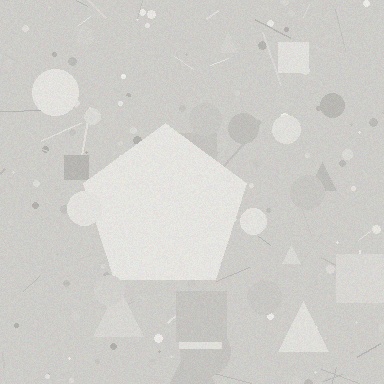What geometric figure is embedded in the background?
A pentagon is embedded in the background.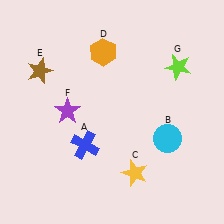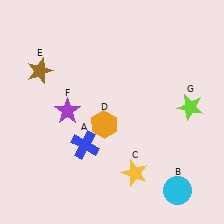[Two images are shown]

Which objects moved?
The objects that moved are: the cyan circle (B), the orange hexagon (D), the lime star (G).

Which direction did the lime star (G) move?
The lime star (G) moved down.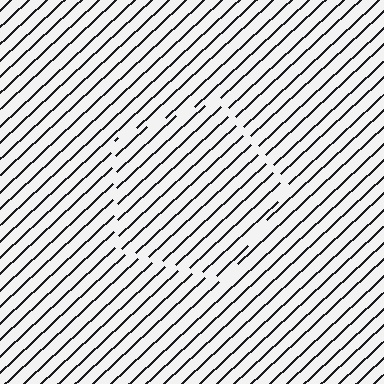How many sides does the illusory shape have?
5 sides — the line-ends trace a pentagon.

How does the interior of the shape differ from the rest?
The interior of the shape contains the same grating, shifted by half a period — the contour is defined by the phase discontinuity where line-ends from the inner and outer gratings abut.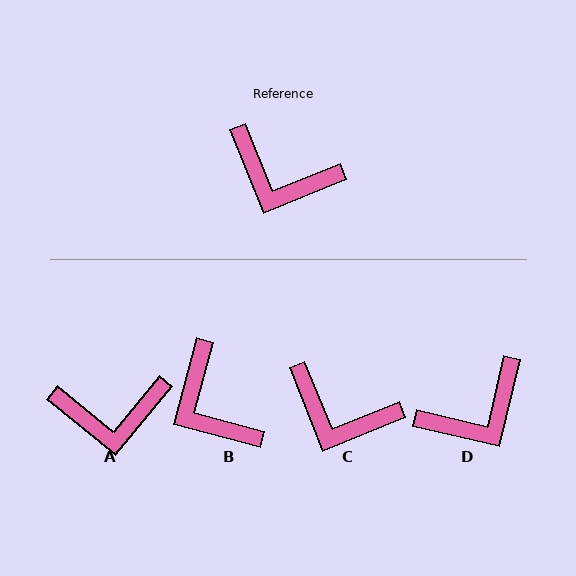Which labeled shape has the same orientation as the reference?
C.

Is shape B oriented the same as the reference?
No, it is off by about 37 degrees.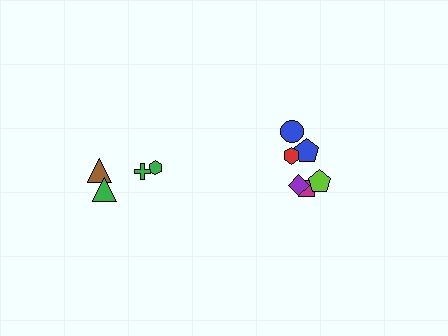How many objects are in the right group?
There are 6 objects.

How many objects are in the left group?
There are 4 objects.